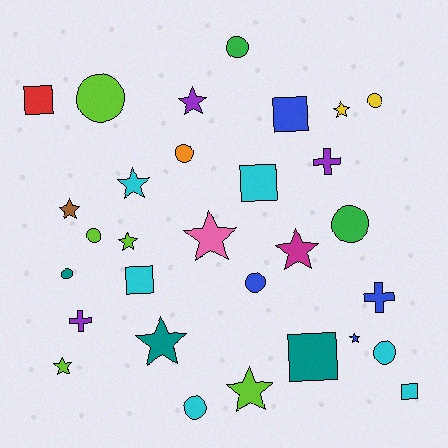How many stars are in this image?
There are 11 stars.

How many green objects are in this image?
There are 2 green objects.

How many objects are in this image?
There are 30 objects.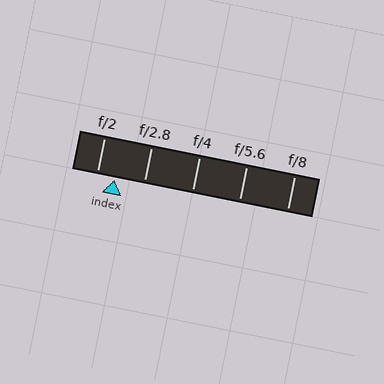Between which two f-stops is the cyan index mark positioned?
The index mark is between f/2 and f/2.8.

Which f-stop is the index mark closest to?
The index mark is closest to f/2.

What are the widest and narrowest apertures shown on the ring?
The widest aperture shown is f/2 and the narrowest is f/8.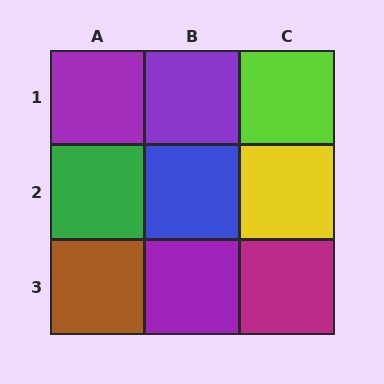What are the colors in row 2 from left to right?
Green, blue, yellow.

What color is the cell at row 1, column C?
Lime.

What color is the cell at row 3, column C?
Magenta.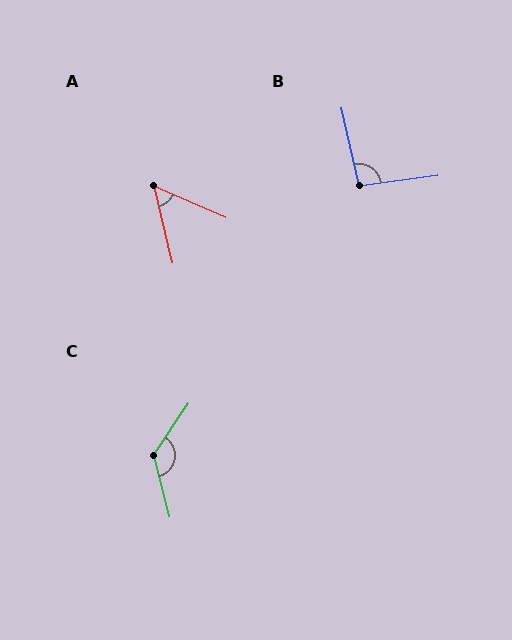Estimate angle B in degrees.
Approximately 95 degrees.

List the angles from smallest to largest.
A (53°), B (95°), C (132°).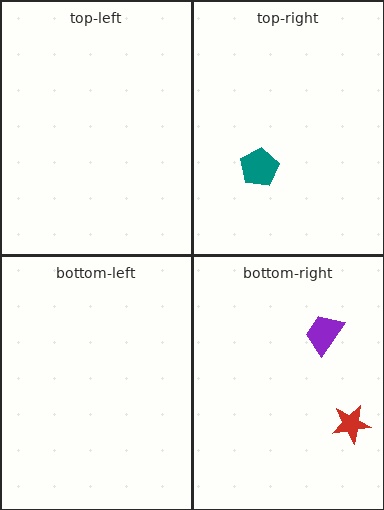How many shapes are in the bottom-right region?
2.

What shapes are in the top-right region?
The teal pentagon.